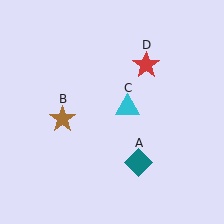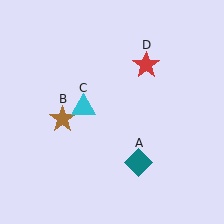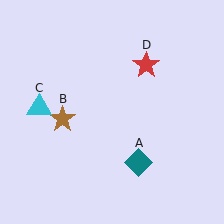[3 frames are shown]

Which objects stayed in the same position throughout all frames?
Teal diamond (object A) and brown star (object B) and red star (object D) remained stationary.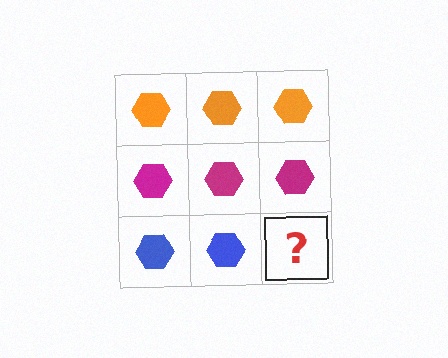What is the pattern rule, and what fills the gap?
The rule is that each row has a consistent color. The gap should be filled with a blue hexagon.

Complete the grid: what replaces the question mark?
The question mark should be replaced with a blue hexagon.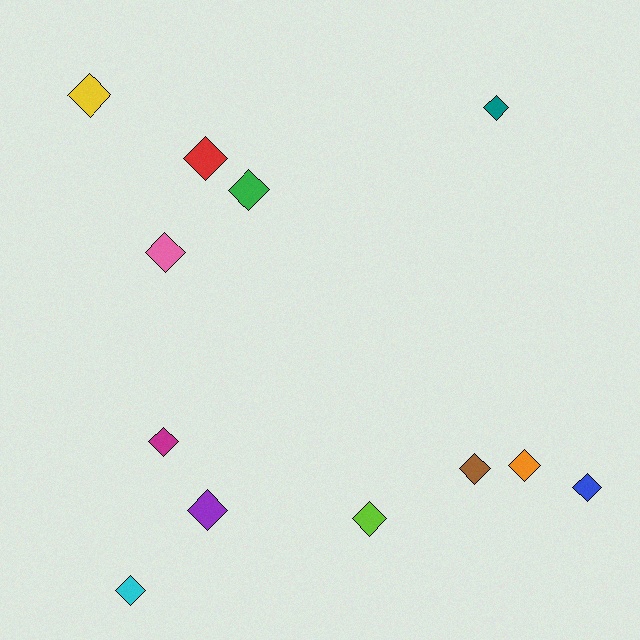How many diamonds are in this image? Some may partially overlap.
There are 12 diamonds.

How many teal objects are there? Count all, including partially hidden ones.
There is 1 teal object.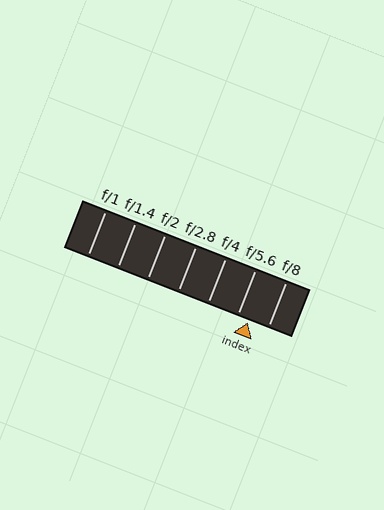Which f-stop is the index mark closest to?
The index mark is closest to f/5.6.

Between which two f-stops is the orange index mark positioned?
The index mark is between f/5.6 and f/8.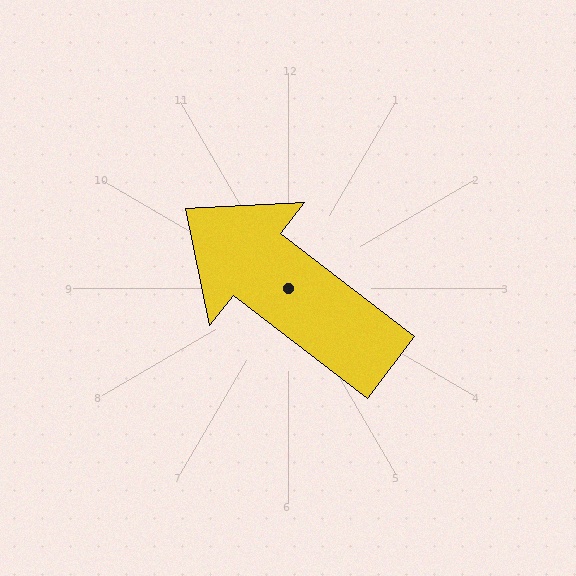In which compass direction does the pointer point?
Northwest.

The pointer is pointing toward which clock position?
Roughly 10 o'clock.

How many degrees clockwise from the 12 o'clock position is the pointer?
Approximately 308 degrees.